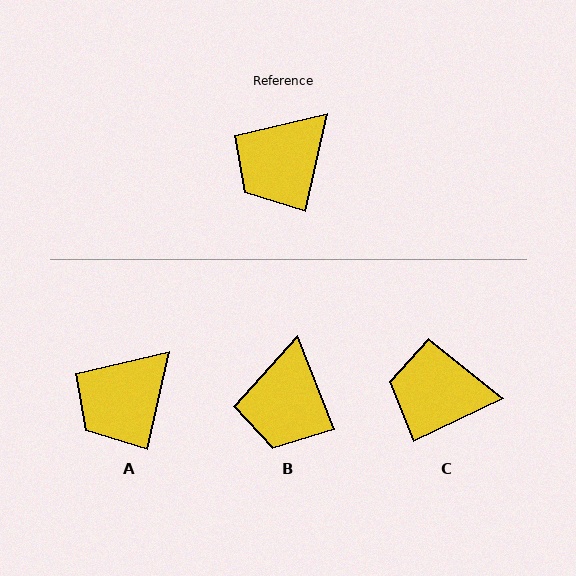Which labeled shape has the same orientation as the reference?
A.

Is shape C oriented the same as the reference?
No, it is off by about 52 degrees.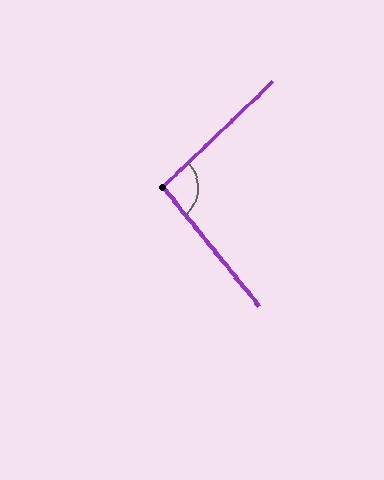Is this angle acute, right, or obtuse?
It is approximately a right angle.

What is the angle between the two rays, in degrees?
Approximately 95 degrees.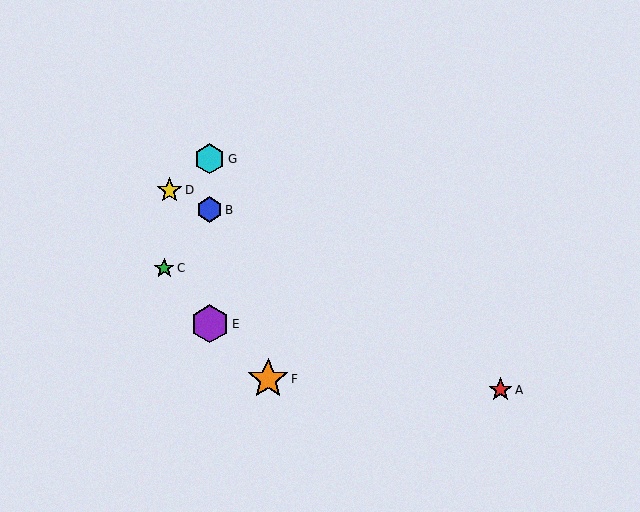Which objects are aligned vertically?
Objects B, E, G are aligned vertically.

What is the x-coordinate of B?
Object B is at x≈210.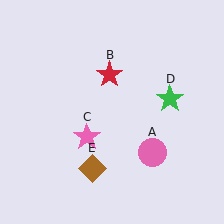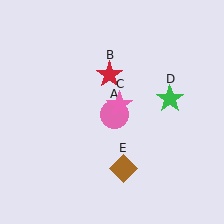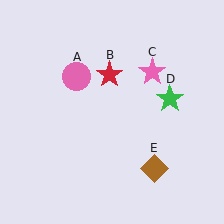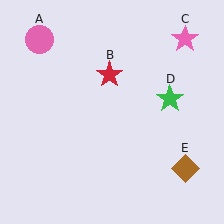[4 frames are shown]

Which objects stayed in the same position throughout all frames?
Red star (object B) and green star (object D) remained stationary.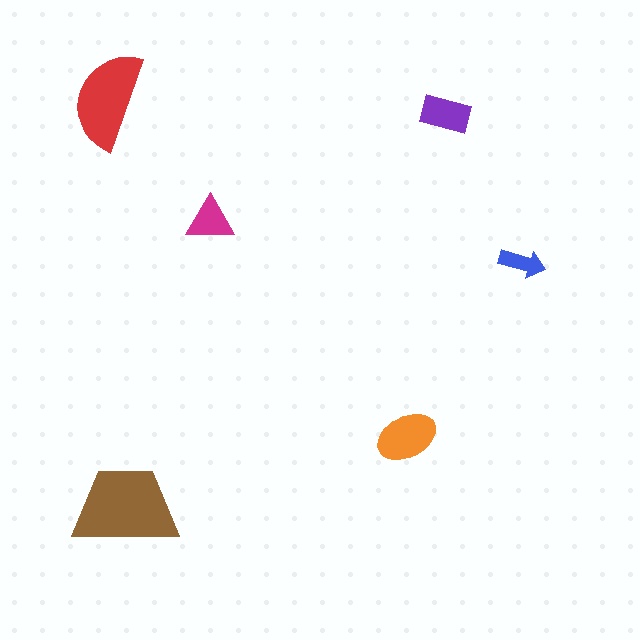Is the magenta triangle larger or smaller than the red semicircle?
Smaller.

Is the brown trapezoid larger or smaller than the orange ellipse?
Larger.